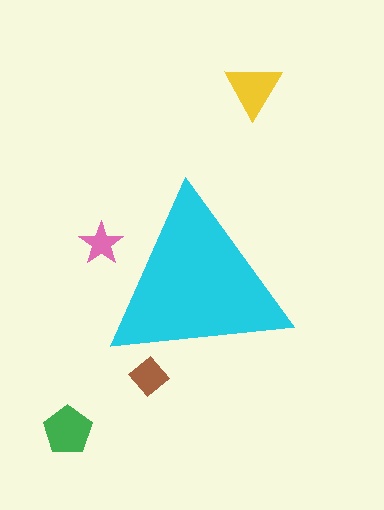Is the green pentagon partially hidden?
No, the green pentagon is fully visible.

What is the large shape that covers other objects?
A cyan triangle.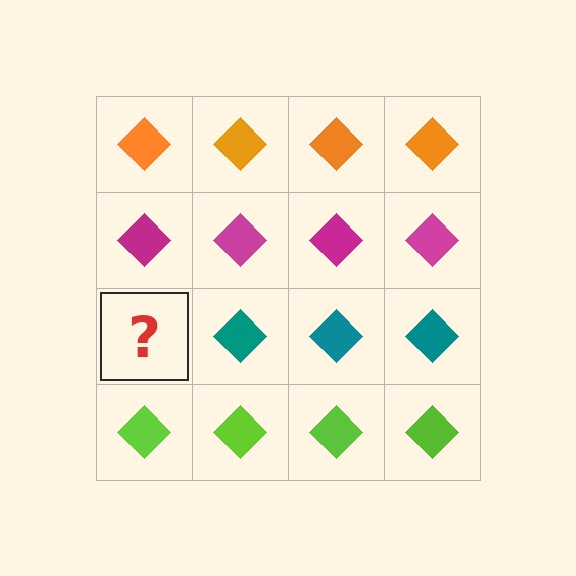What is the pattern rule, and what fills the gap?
The rule is that each row has a consistent color. The gap should be filled with a teal diamond.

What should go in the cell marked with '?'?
The missing cell should contain a teal diamond.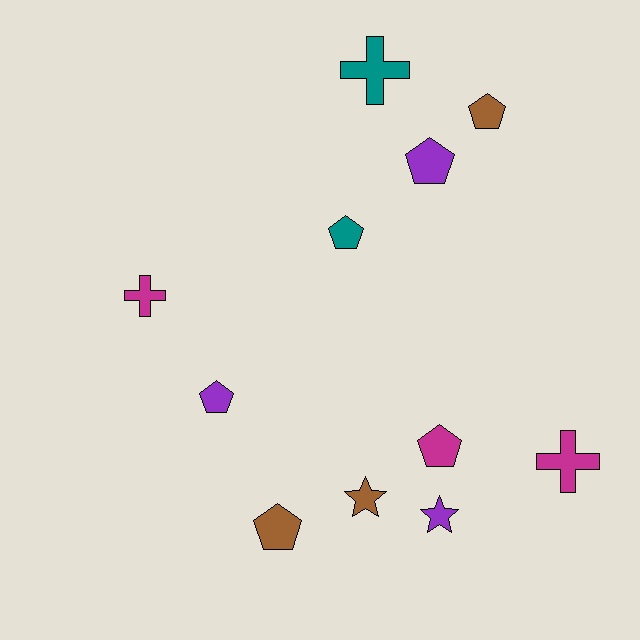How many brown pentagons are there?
There are 2 brown pentagons.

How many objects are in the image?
There are 11 objects.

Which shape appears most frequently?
Pentagon, with 6 objects.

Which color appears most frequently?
Purple, with 3 objects.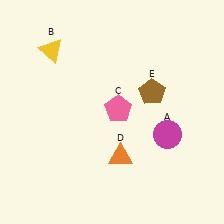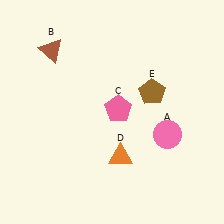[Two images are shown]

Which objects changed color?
A changed from magenta to pink. B changed from yellow to brown.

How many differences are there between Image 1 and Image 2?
There are 2 differences between the two images.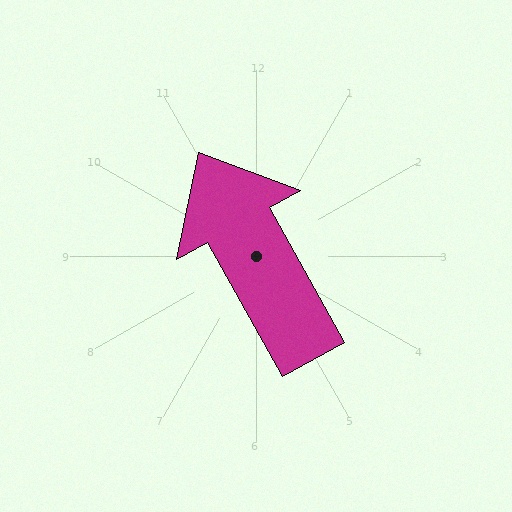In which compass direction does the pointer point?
Northwest.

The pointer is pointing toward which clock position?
Roughly 11 o'clock.